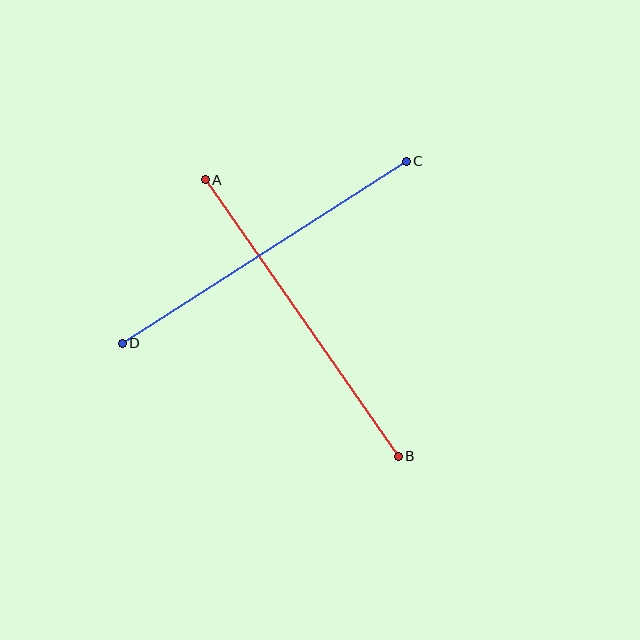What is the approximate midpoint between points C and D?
The midpoint is at approximately (264, 252) pixels.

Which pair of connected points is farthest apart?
Points C and D are farthest apart.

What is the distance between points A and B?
The distance is approximately 338 pixels.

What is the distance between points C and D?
The distance is approximately 338 pixels.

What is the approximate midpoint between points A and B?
The midpoint is at approximately (302, 318) pixels.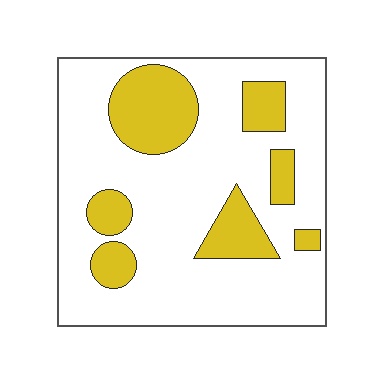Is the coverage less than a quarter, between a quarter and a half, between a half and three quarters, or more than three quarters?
Less than a quarter.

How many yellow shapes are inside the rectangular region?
7.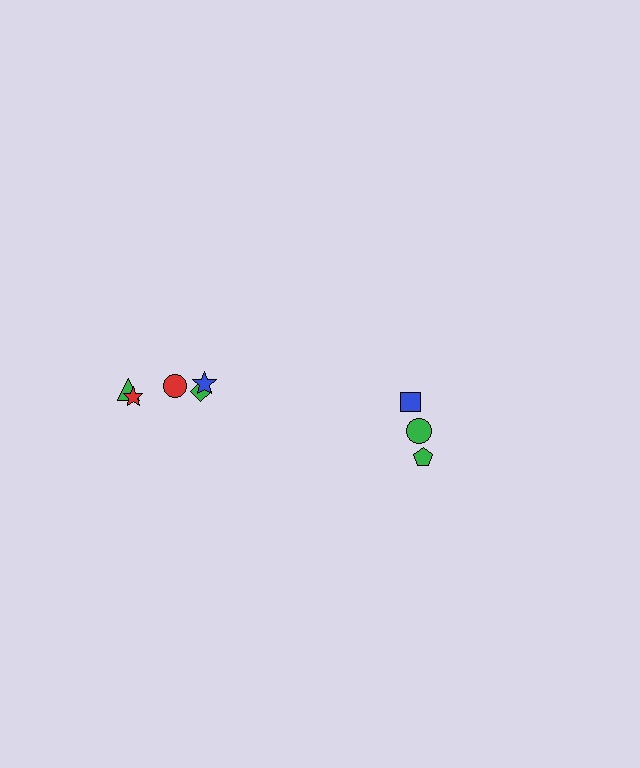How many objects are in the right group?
There are 3 objects.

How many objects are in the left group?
There are 5 objects.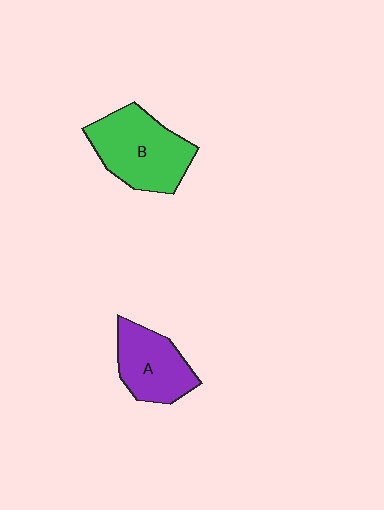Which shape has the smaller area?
Shape A (purple).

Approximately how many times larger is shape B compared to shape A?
Approximately 1.3 times.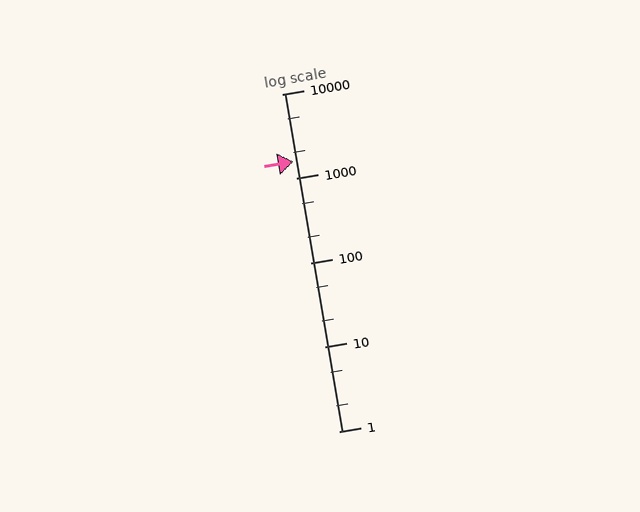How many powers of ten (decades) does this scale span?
The scale spans 4 decades, from 1 to 10000.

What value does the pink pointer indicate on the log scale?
The pointer indicates approximately 1600.